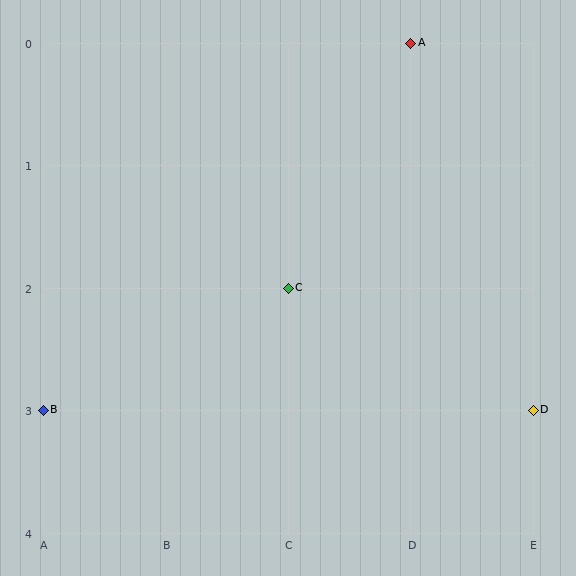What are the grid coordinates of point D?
Point D is at grid coordinates (E, 3).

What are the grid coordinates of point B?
Point B is at grid coordinates (A, 3).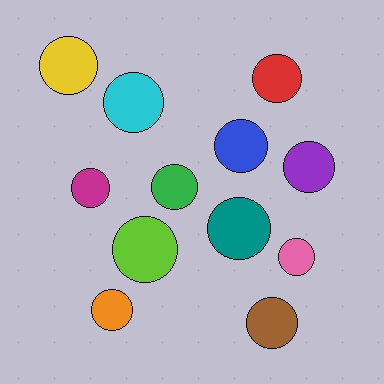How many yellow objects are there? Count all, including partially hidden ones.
There is 1 yellow object.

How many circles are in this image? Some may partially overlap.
There are 12 circles.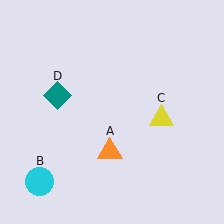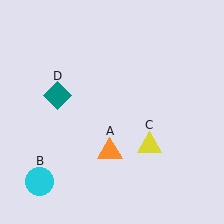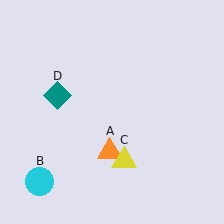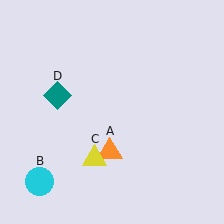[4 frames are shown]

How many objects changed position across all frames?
1 object changed position: yellow triangle (object C).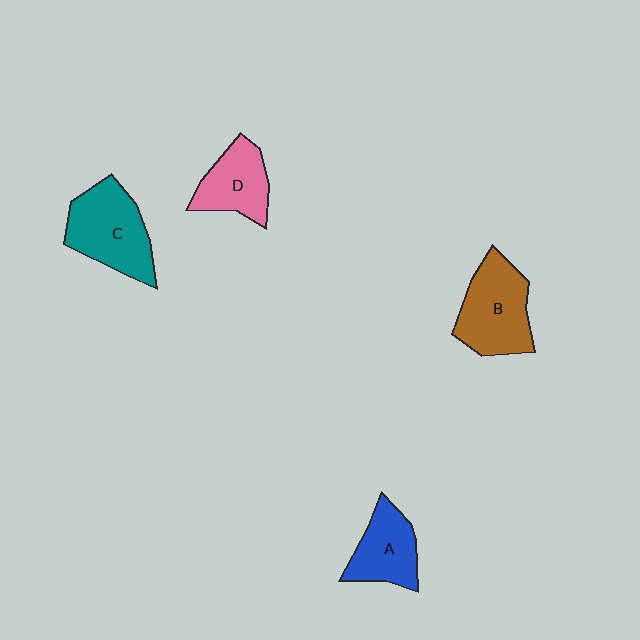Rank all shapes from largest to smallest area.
From largest to smallest: C (teal), B (brown), D (pink), A (blue).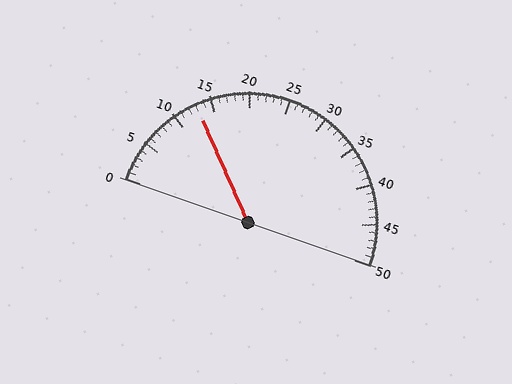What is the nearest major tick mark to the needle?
The nearest major tick mark is 15.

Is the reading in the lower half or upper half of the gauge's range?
The reading is in the lower half of the range (0 to 50).